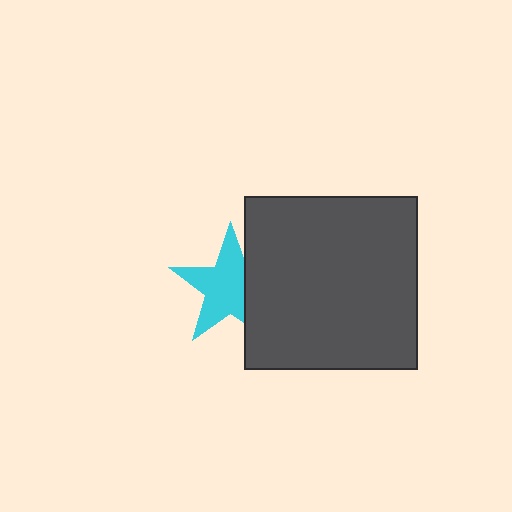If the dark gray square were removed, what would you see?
You would see the complete cyan star.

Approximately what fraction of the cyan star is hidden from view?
Roughly 30% of the cyan star is hidden behind the dark gray square.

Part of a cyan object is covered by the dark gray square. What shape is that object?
It is a star.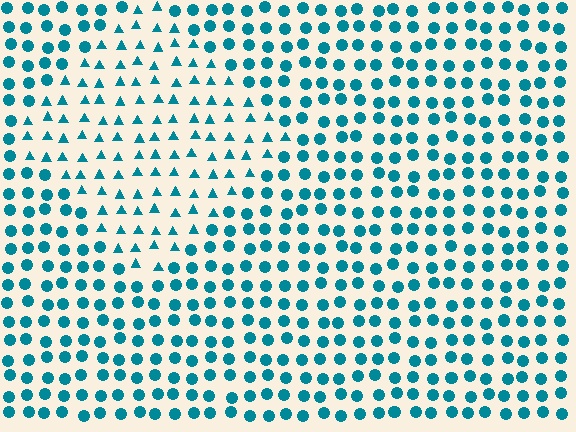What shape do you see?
I see a diamond.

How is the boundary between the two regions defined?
The boundary is defined by a change in element shape: triangles inside vs. circles outside. All elements share the same color and spacing.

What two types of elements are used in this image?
The image uses triangles inside the diamond region and circles outside it.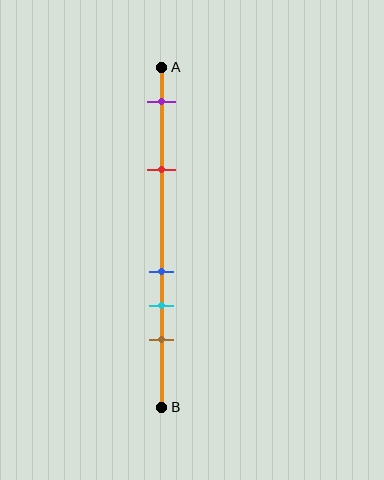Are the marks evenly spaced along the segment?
No, the marks are not evenly spaced.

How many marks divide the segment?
There are 5 marks dividing the segment.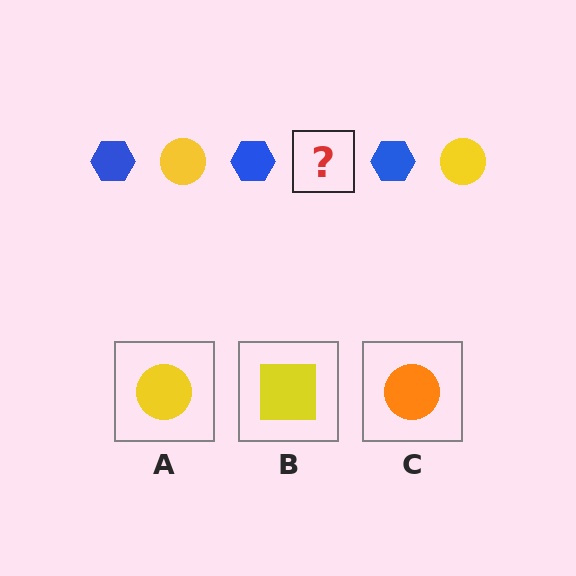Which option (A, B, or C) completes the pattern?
A.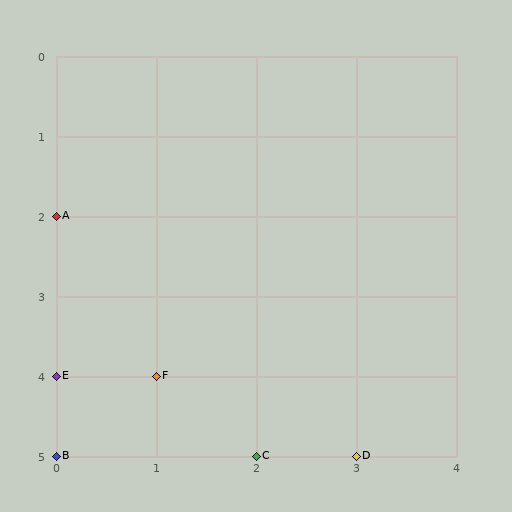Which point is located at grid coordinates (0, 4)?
Point E is at (0, 4).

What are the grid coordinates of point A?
Point A is at grid coordinates (0, 2).